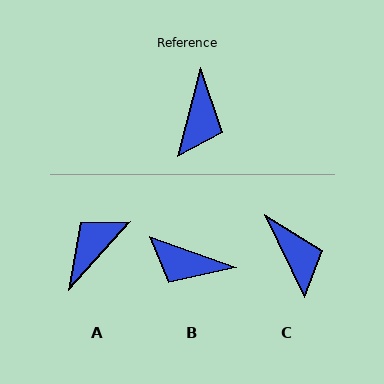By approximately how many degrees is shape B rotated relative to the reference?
Approximately 95 degrees clockwise.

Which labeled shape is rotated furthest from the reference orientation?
A, about 153 degrees away.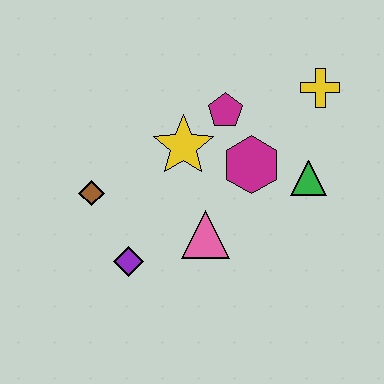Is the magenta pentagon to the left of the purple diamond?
No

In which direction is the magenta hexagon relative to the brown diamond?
The magenta hexagon is to the right of the brown diamond.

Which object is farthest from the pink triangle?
The yellow cross is farthest from the pink triangle.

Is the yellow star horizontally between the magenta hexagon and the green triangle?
No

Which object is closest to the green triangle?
The magenta hexagon is closest to the green triangle.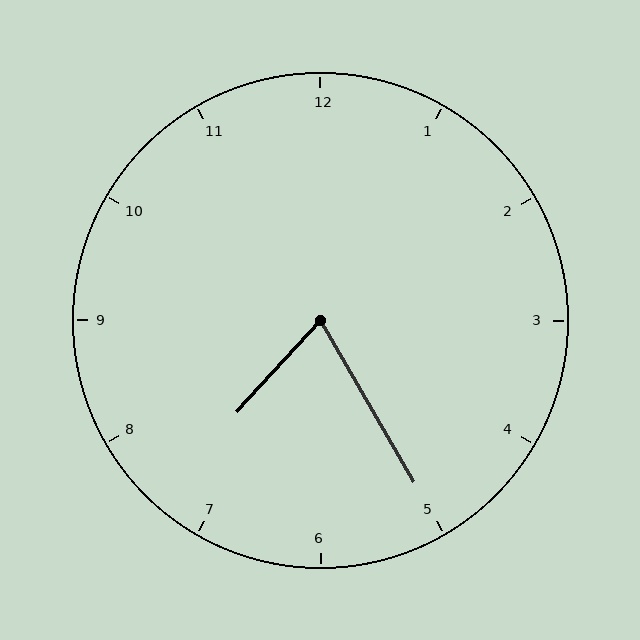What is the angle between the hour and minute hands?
Approximately 72 degrees.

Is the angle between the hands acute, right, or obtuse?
It is acute.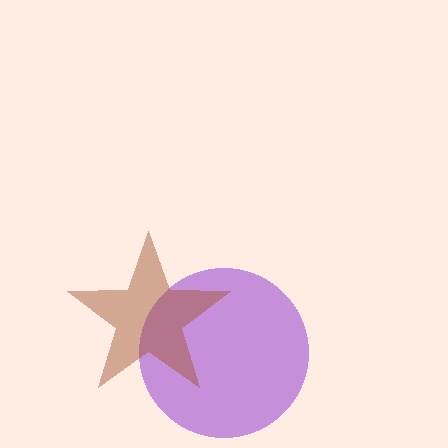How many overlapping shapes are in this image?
There are 2 overlapping shapes in the image.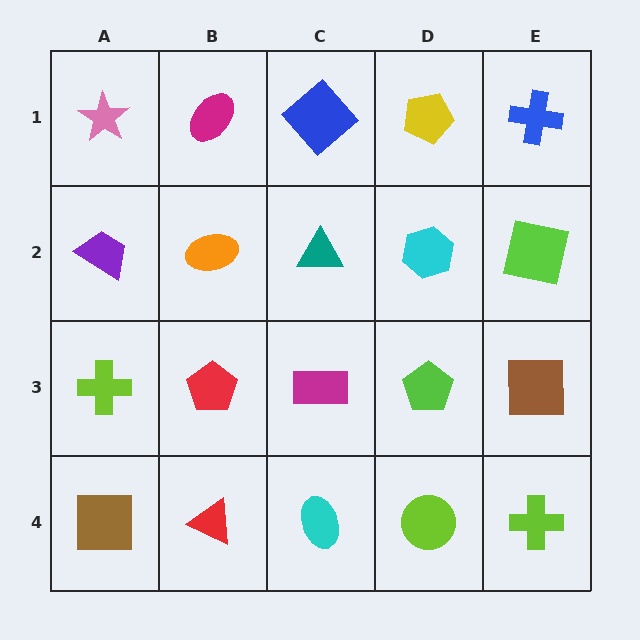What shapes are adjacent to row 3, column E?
A lime square (row 2, column E), a lime cross (row 4, column E), a lime pentagon (row 3, column D).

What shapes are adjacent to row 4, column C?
A magenta rectangle (row 3, column C), a red triangle (row 4, column B), a lime circle (row 4, column D).